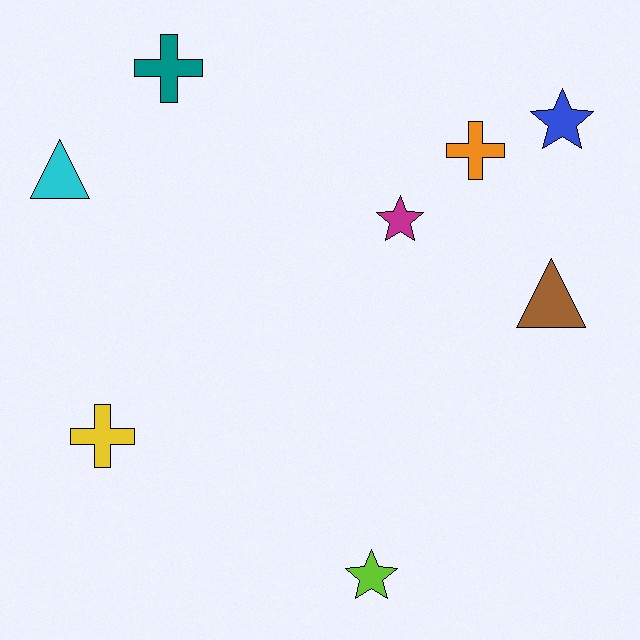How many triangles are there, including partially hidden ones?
There are 2 triangles.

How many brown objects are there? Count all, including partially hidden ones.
There is 1 brown object.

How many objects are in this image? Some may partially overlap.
There are 8 objects.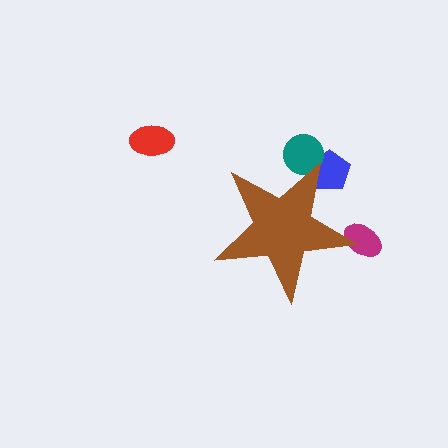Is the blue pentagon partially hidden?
Yes, the blue pentagon is partially hidden behind the brown star.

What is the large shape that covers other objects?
A brown star.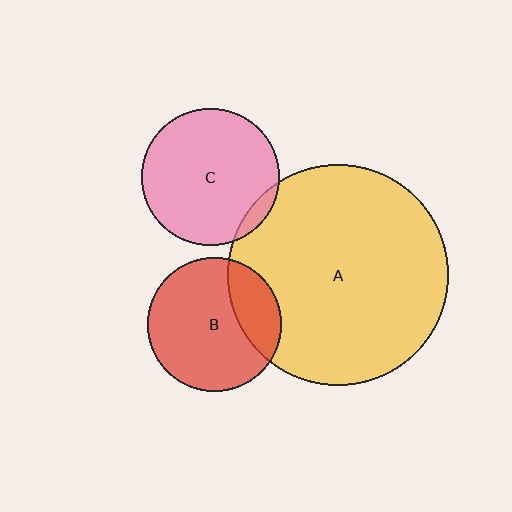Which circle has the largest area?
Circle A (yellow).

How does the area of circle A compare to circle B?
Approximately 2.7 times.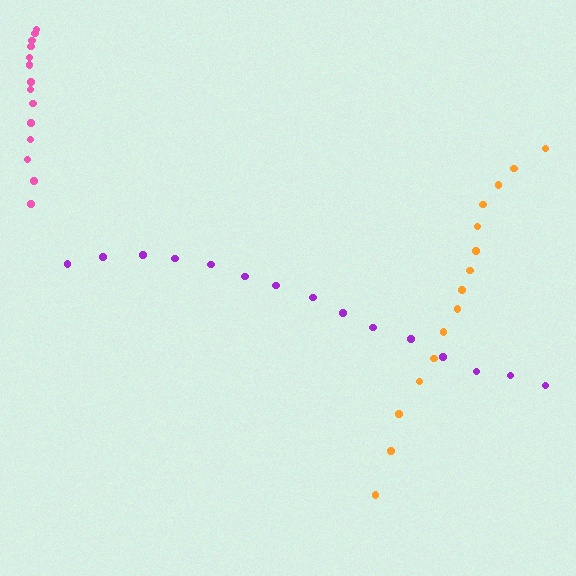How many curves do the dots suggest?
There are 3 distinct paths.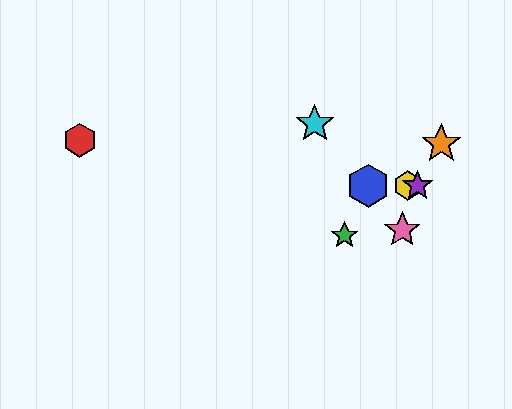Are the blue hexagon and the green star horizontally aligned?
No, the blue hexagon is at y≈186 and the green star is at y≈235.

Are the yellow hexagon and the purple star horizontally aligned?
Yes, both are at y≈186.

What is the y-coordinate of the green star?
The green star is at y≈235.